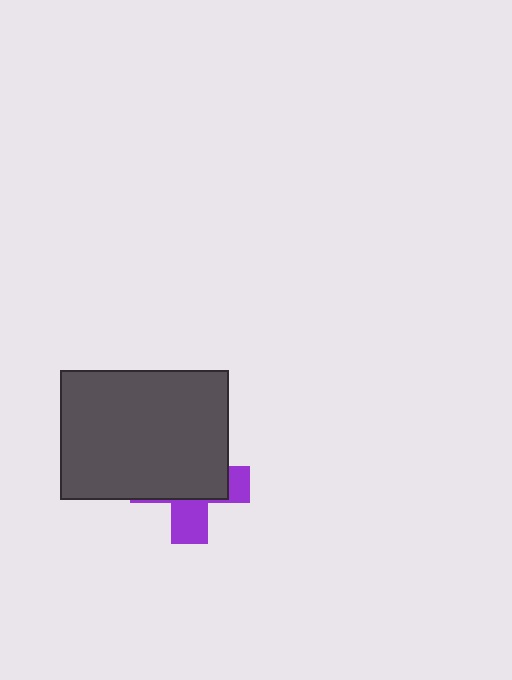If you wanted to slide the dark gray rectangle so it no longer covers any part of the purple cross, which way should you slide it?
Slide it up — that is the most direct way to separate the two shapes.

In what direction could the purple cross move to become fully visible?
The purple cross could move down. That would shift it out from behind the dark gray rectangle entirely.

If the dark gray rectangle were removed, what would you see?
You would see the complete purple cross.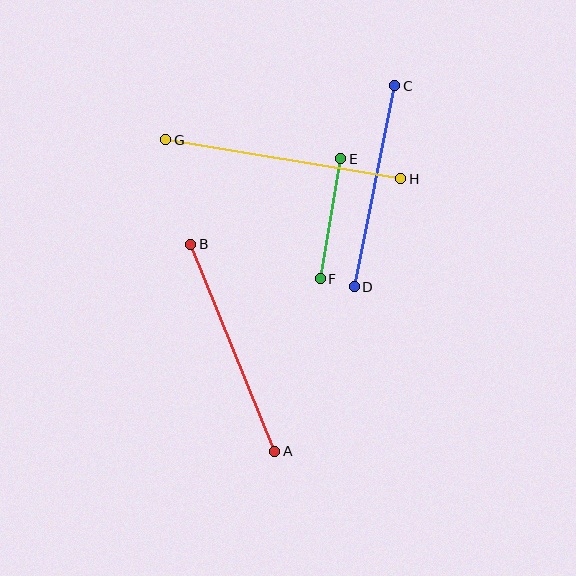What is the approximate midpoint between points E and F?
The midpoint is at approximately (331, 219) pixels.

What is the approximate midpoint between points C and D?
The midpoint is at approximately (375, 186) pixels.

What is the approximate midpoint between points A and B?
The midpoint is at approximately (233, 348) pixels.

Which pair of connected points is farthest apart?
Points G and H are farthest apart.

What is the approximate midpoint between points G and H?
The midpoint is at approximately (283, 159) pixels.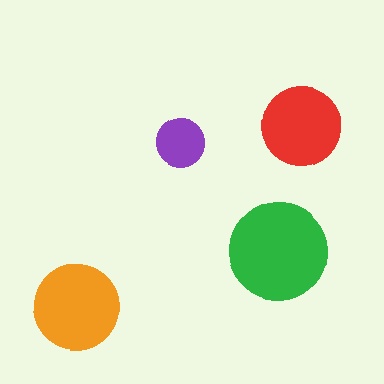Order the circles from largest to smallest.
the green one, the orange one, the red one, the purple one.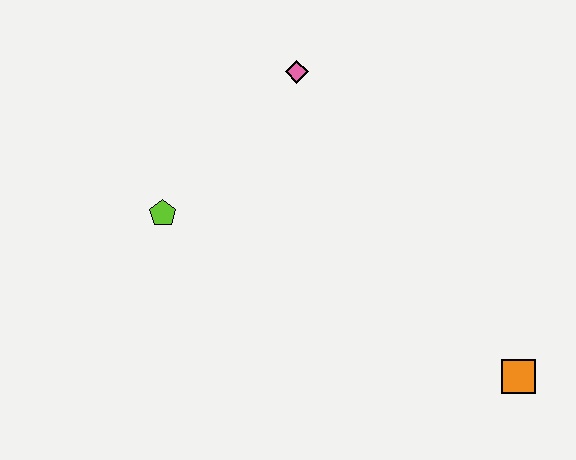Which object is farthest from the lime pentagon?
The orange square is farthest from the lime pentagon.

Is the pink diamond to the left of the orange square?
Yes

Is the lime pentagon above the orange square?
Yes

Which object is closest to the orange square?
The pink diamond is closest to the orange square.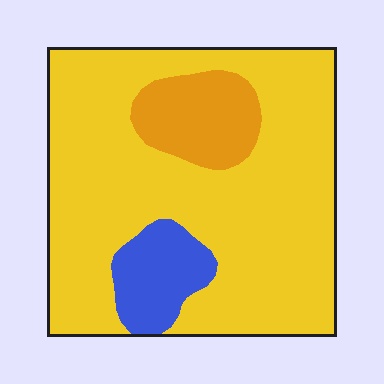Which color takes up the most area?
Yellow, at roughly 80%.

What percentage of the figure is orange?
Orange covers around 10% of the figure.